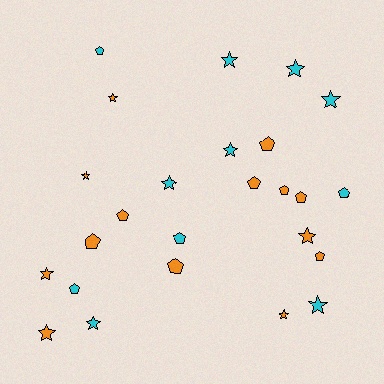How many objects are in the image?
There are 25 objects.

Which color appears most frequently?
Orange, with 14 objects.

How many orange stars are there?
There are 6 orange stars.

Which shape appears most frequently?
Star, with 13 objects.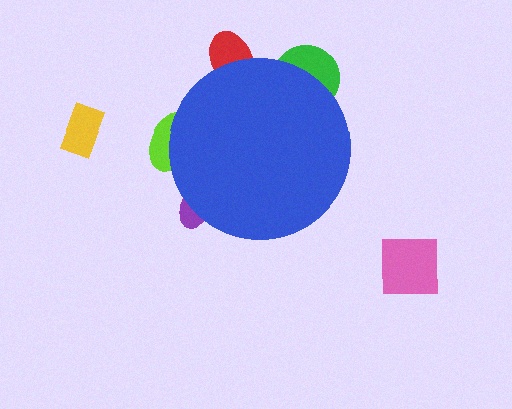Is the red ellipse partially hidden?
Yes, the red ellipse is partially hidden behind the blue circle.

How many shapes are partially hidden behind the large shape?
4 shapes are partially hidden.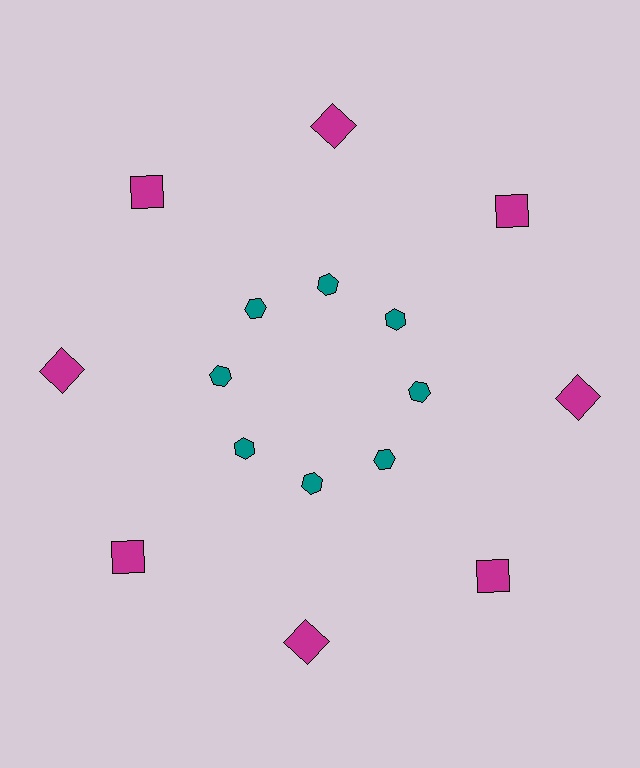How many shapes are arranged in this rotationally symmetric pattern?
There are 16 shapes, arranged in 8 groups of 2.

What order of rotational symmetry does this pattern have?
This pattern has 8-fold rotational symmetry.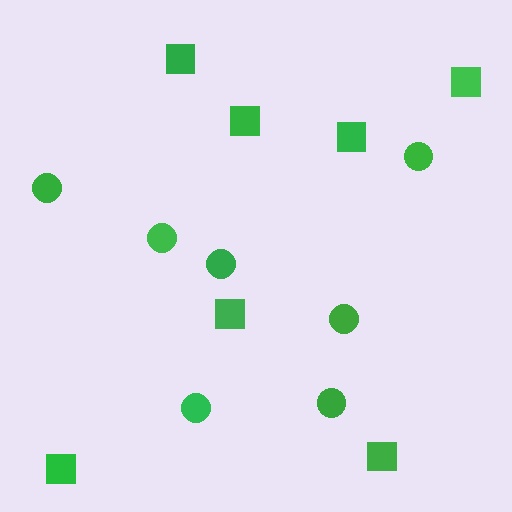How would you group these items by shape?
There are 2 groups: one group of squares (7) and one group of circles (7).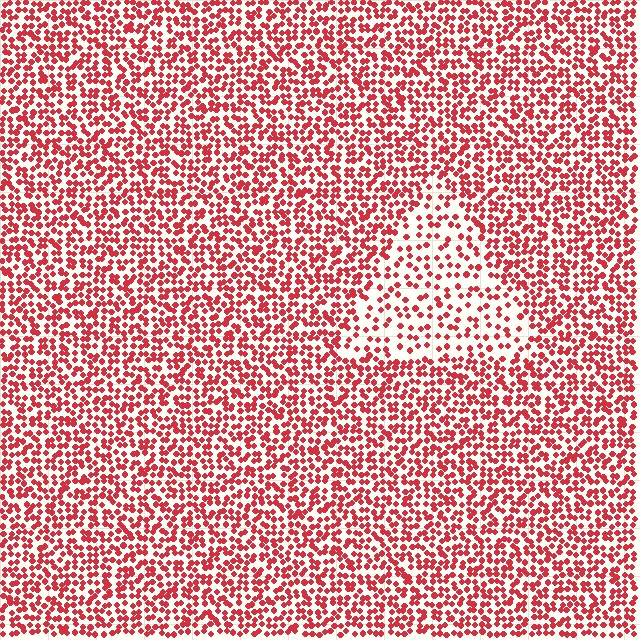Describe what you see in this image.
The image contains small red elements arranged at two different densities. A triangle-shaped region is visible where the elements are less densely packed than the surrounding area.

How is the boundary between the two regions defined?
The boundary is defined by a change in element density (approximately 2.0x ratio). All elements are the same color, size, and shape.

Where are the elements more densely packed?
The elements are more densely packed outside the triangle boundary.